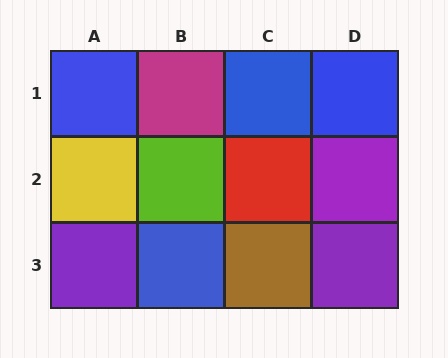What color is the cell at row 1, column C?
Blue.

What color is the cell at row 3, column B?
Blue.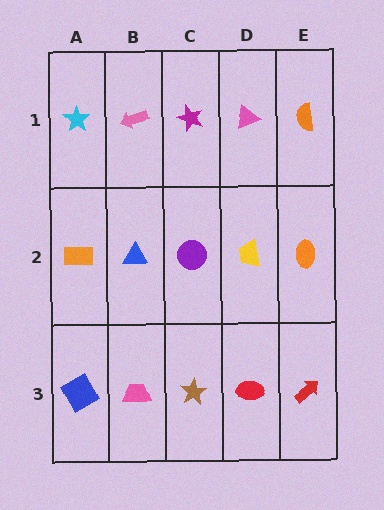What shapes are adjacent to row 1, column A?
An orange rectangle (row 2, column A), a pink arrow (row 1, column B).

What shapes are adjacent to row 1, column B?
A blue triangle (row 2, column B), a cyan star (row 1, column A), a magenta star (row 1, column C).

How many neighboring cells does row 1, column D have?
3.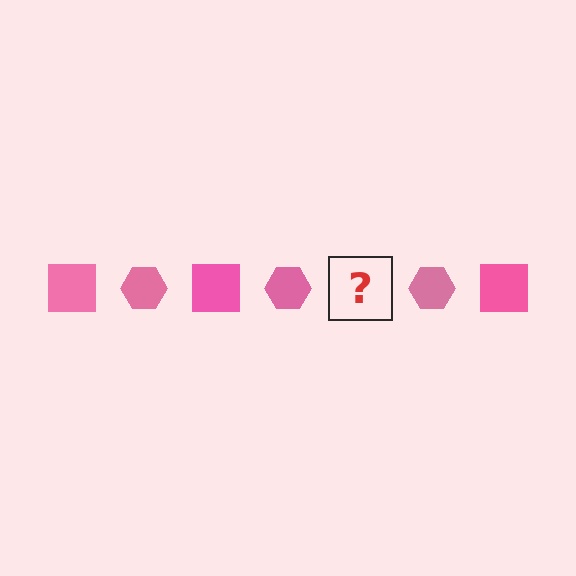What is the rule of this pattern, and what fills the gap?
The rule is that the pattern cycles through square, hexagon shapes in pink. The gap should be filled with a pink square.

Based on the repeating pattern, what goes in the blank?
The blank should be a pink square.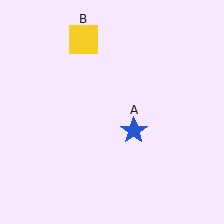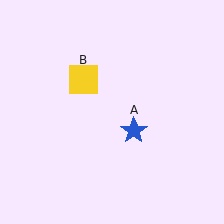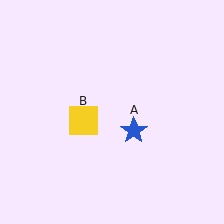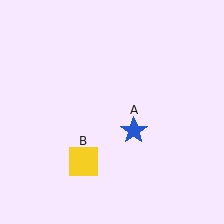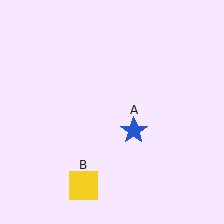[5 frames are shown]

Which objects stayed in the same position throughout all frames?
Blue star (object A) remained stationary.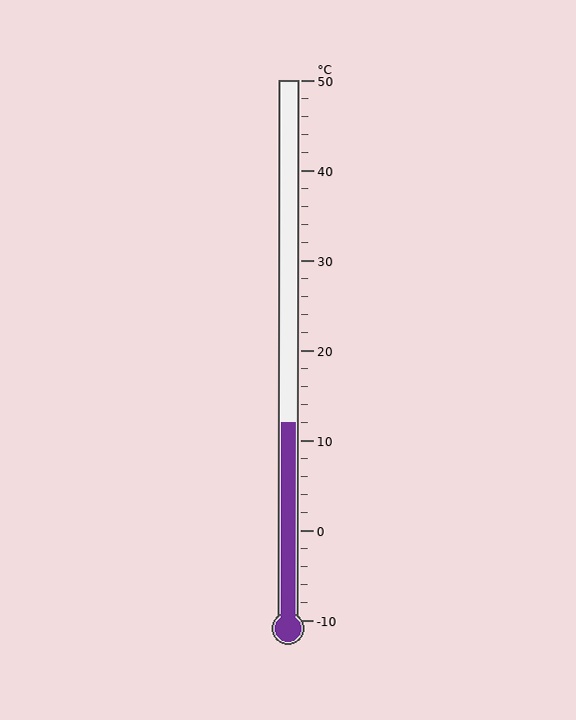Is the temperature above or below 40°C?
The temperature is below 40°C.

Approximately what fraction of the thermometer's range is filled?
The thermometer is filled to approximately 35% of its range.